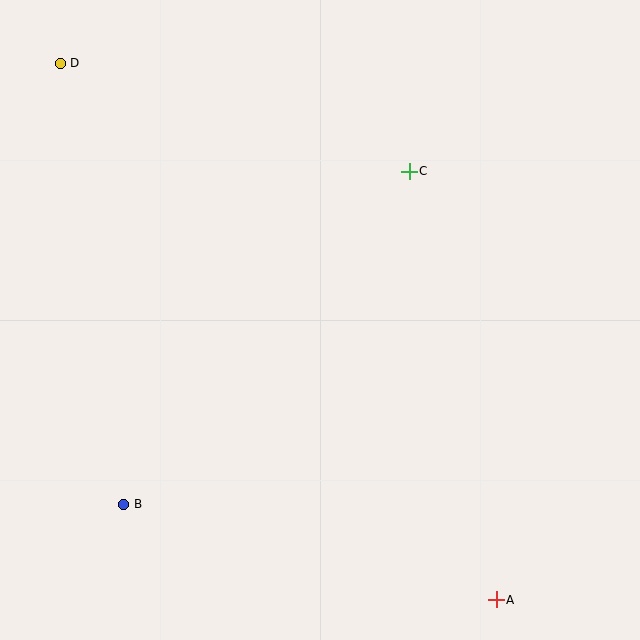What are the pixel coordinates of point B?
Point B is at (124, 504).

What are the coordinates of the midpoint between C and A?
The midpoint between C and A is at (453, 385).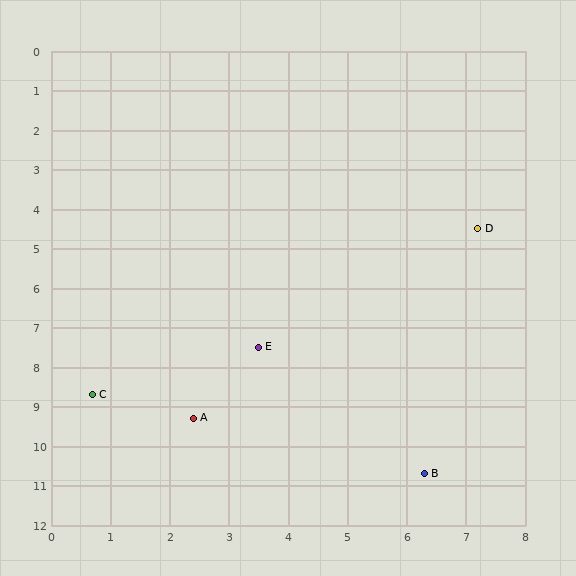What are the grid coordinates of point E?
Point E is at approximately (3.5, 7.5).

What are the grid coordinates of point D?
Point D is at approximately (7.2, 4.5).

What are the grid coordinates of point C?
Point C is at approximately (0.7, 8.7).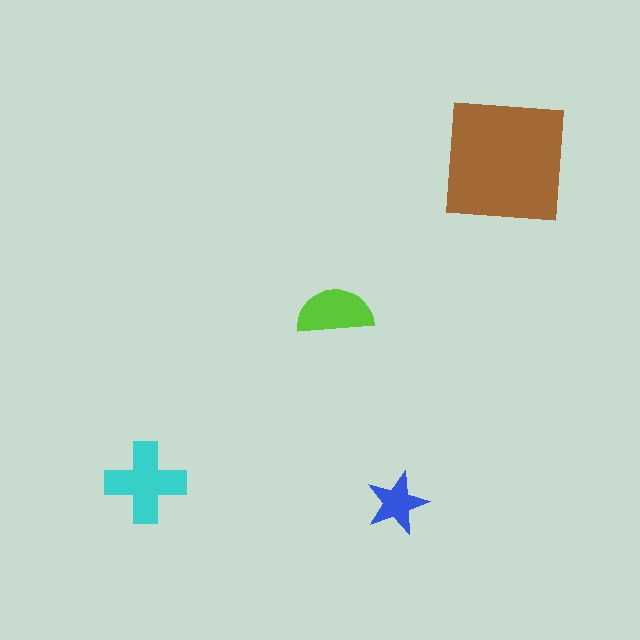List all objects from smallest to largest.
The blue star, the lime semicircle, the cyan cross, the brown square.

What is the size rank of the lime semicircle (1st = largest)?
3rd.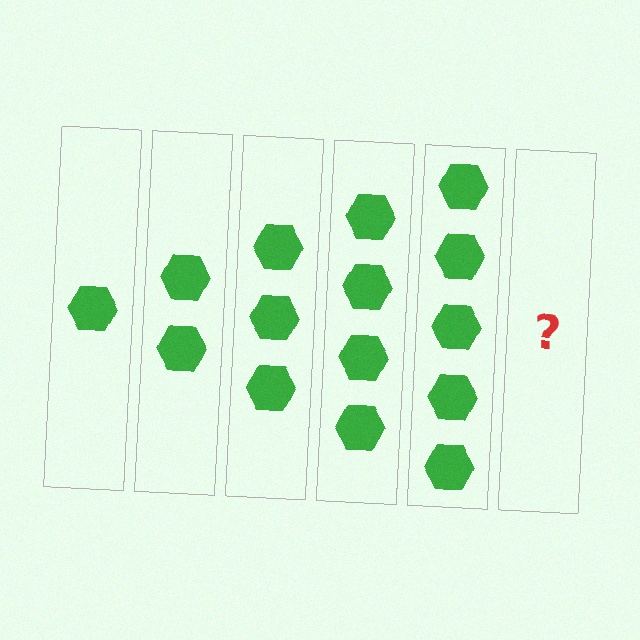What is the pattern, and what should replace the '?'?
The pattern is that each step adds one more hexagon. The '?' should be 6 hexagons.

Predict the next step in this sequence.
The next step is 6 hexagons.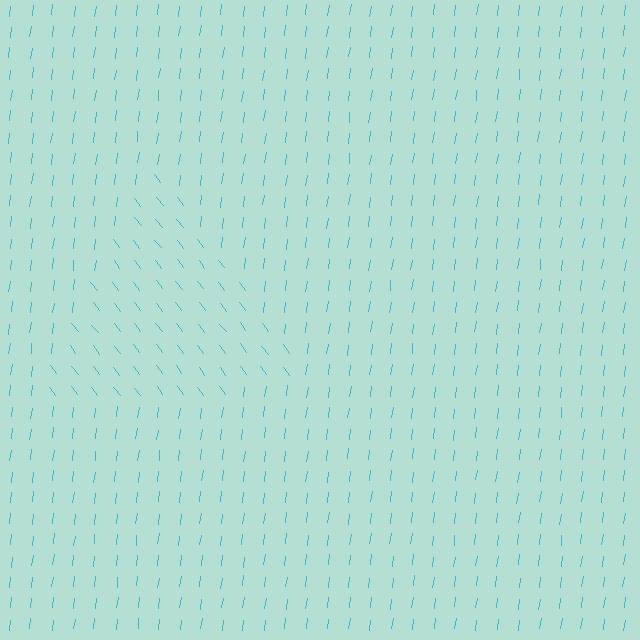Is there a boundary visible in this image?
Yes, there is a texture boundary formed by a change in line orientation.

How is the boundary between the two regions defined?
The boundary is defined purely by a change in line orientation (approximately 45 degrees difference). All lines are the same color and thickness.